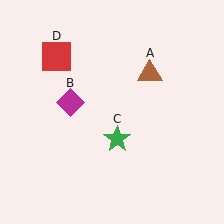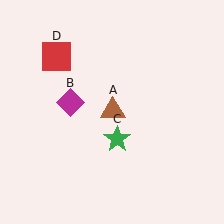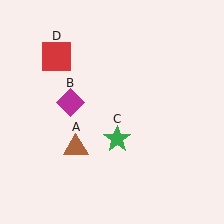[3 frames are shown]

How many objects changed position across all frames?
1 object changed position: brown triangle (object A).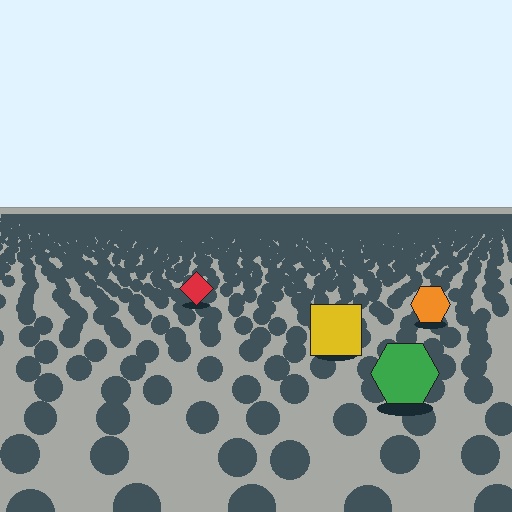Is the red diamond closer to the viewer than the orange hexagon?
No. The orange hexagon is closer — you can tell from the texture gradient: the ground texture is coarser near it.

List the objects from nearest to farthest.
From nearest to farthest: the green hexagon, the yellow square, the orange hexagon, the red diamond.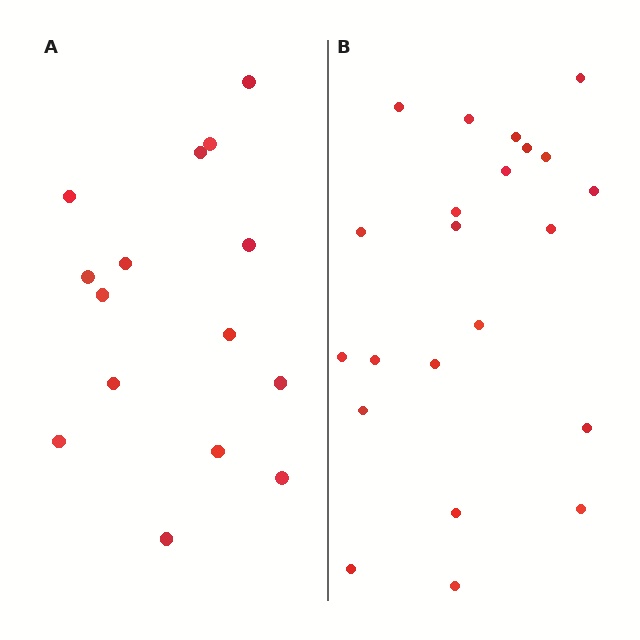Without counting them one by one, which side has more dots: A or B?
Region B (the right region) has more dots.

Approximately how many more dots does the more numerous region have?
Region B has roughly 8 or so more dots than region A.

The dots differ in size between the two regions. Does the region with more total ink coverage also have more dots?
No. Region A has more total ink coverage because its dots are larger, but region B actually contains more individual dots. Total area can be misleading — the number of items is what matters here.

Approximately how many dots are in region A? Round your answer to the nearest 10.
About 20 dots. (The exact count is 15, which rounds to 20.)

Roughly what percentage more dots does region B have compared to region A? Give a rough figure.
About 45% more.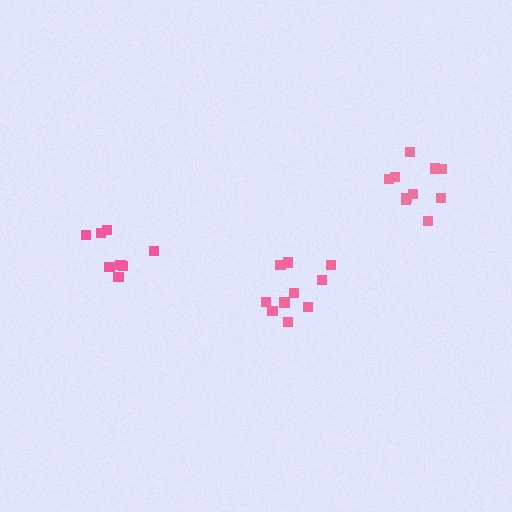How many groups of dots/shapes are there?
There are 3 groups.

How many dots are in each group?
Group 1: 10 dots, Group 2: 10 dots, Group 3: 8 dots (28 total).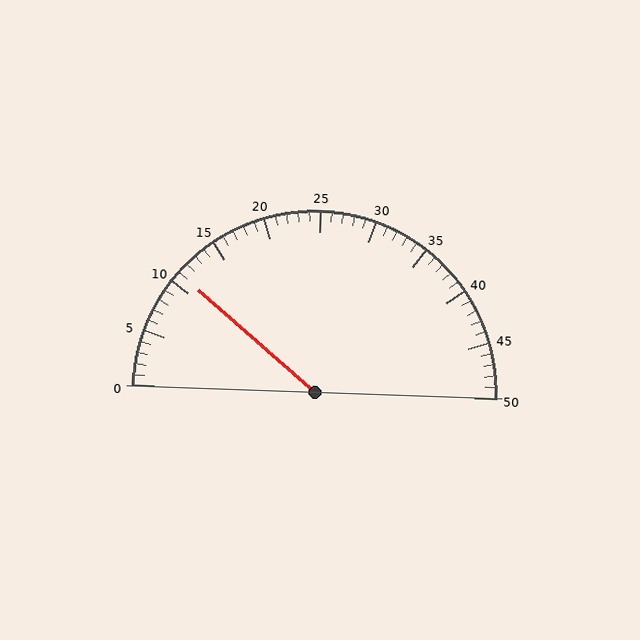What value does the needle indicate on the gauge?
The needle indicates approximately 11.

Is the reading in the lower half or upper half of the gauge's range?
The reading is in the lower half of the range (0 to 50).